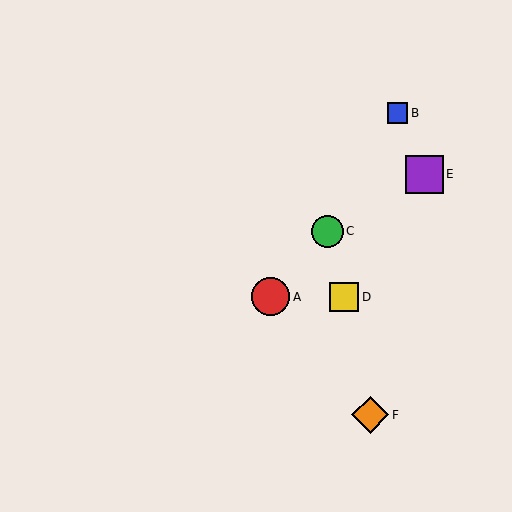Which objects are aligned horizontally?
Objects A, D are aligned horizontally.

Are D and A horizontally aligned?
Yes, both are at y≈297.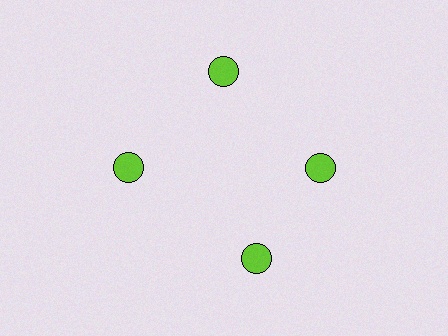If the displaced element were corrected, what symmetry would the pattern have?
It would have 4-fold rotational symmetry — the pattern would map onto itself every 90 degrees.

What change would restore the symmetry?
The symmetry would be restored by rotating it back into even spacing with its neighbors so that all 4 circles sit at equal angles and equal distance from the center.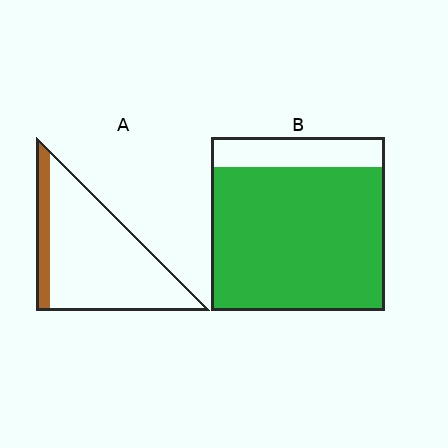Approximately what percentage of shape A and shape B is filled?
A is approximately 15% and B is approximately 85%.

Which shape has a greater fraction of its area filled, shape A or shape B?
Shape B.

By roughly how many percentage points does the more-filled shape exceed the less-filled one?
By roughly 65 percentage points (B over A).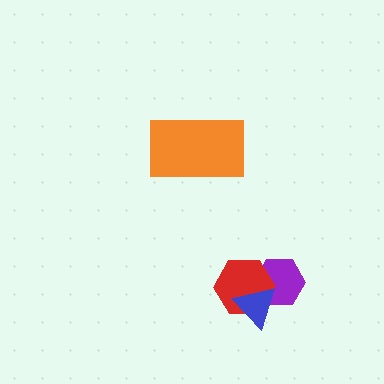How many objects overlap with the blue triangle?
2 objects overlap with the blue triangle.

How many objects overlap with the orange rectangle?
0 objects overlap with the orange rectangle.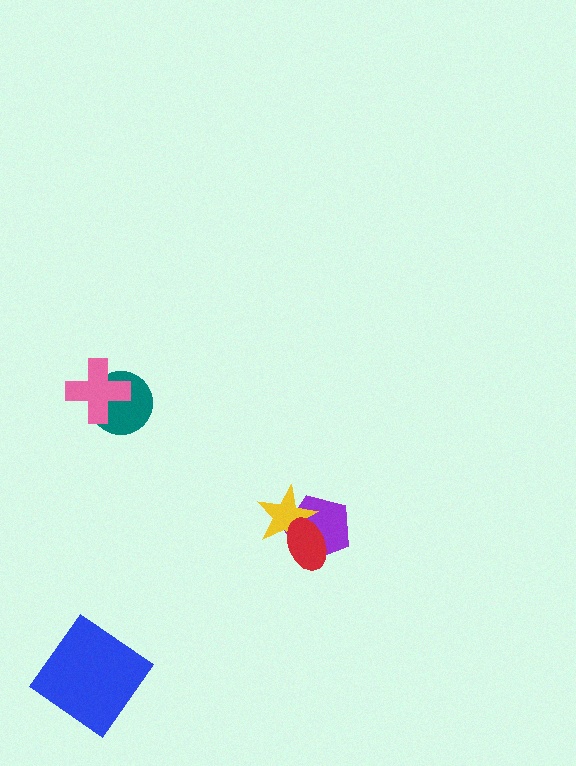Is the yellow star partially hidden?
Yes, it is partially covered by another shape.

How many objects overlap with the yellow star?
2 objects overlap with the yellow star.